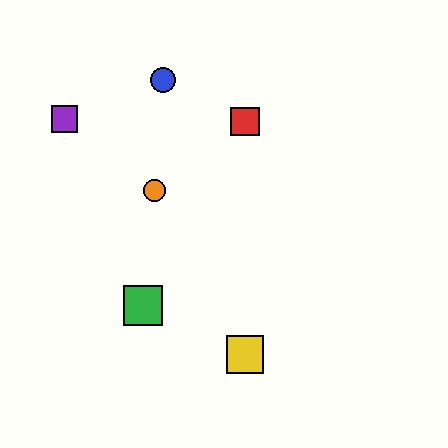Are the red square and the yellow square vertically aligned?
Yes, both are at x≈245.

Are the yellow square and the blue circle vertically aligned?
No, the yellow square is at x≈245 and the blue circle is at x≈163.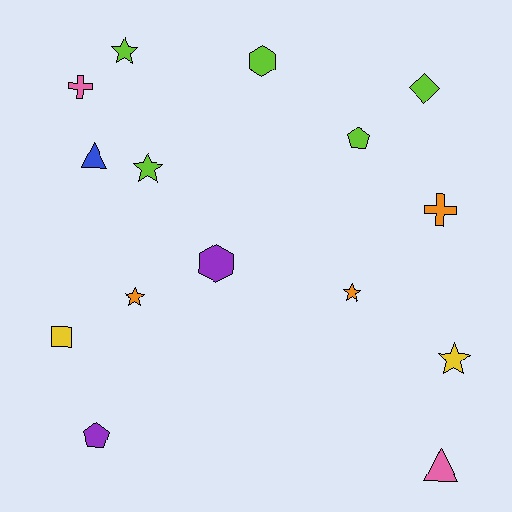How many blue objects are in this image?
There is 1 blue object.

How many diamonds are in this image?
There is 1 diamond.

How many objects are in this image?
There are 15 objects.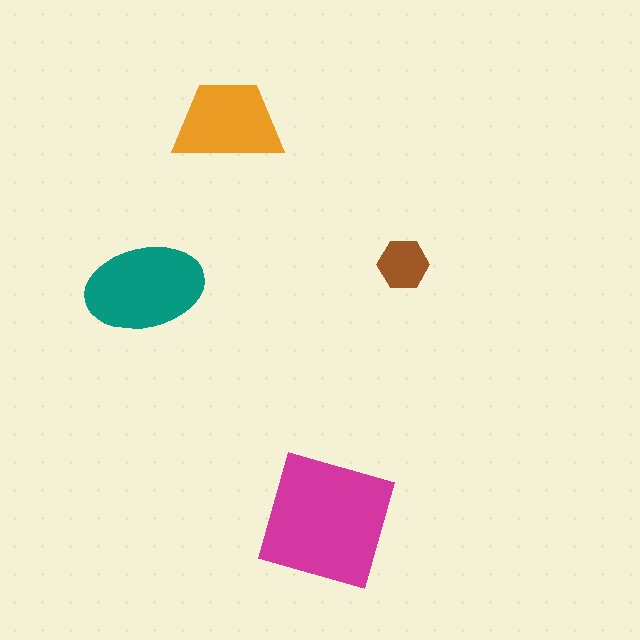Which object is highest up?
The orange trapezoid is topmost.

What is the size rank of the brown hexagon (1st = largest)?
4th.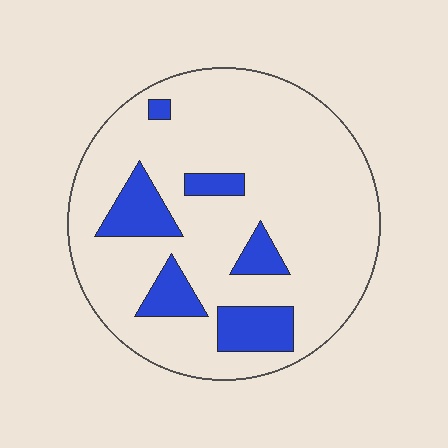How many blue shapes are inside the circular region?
6.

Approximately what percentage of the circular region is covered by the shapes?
Approximately 15%.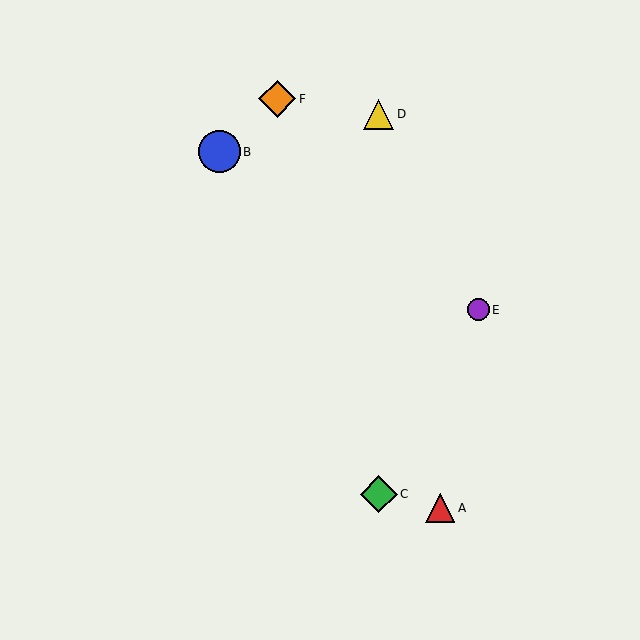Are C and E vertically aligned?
No, C is at x≈379 and E is at x≈478.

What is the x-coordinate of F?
Object F is at x≈277.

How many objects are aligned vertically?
2 objects (C, D) are aligned vertically.